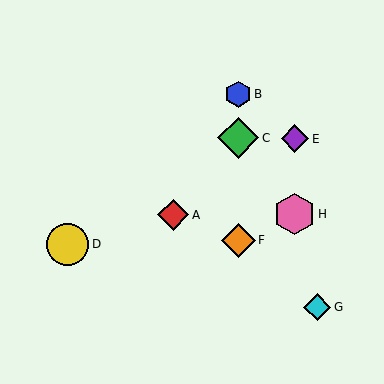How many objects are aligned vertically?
3 objects (B, C, F) are aligned vertically.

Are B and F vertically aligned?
Yes, both are at x≈238.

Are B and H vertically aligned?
No, B is at x≈238 and H is at x≈295.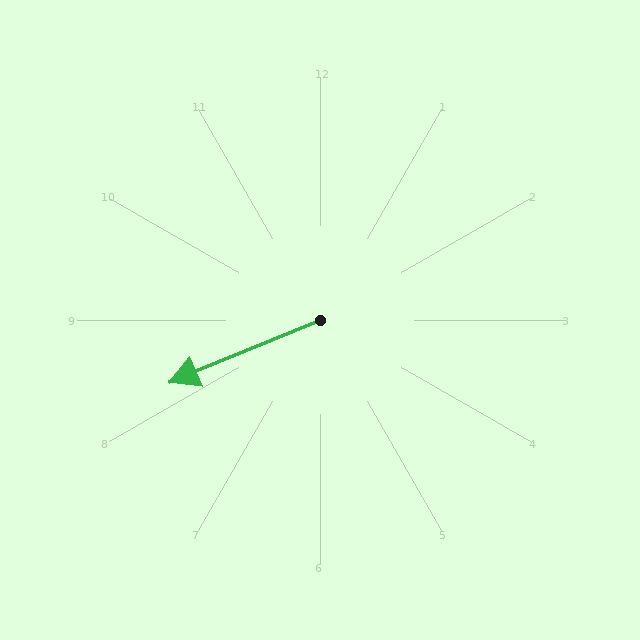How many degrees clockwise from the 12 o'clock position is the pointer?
Approximately 247 degrees.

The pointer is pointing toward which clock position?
Roughly 8 o'clock.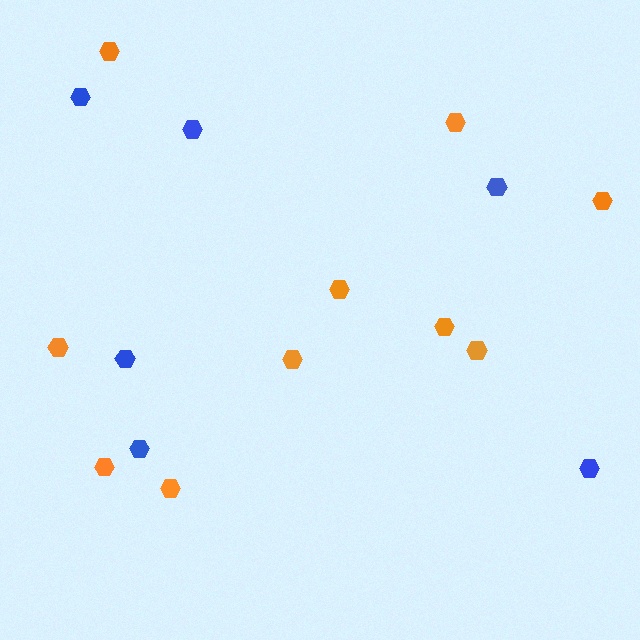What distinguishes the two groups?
There are 2 groups: one group of orange hexagons (10) and one group of blue hexagons (6).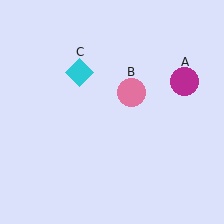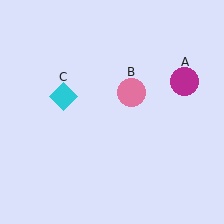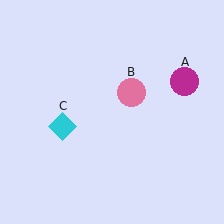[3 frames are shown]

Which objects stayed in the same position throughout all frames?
Magenta circle (object A) and pink circle (object B) remained stationary.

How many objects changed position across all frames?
1 object changed position: cyan diamond (object C).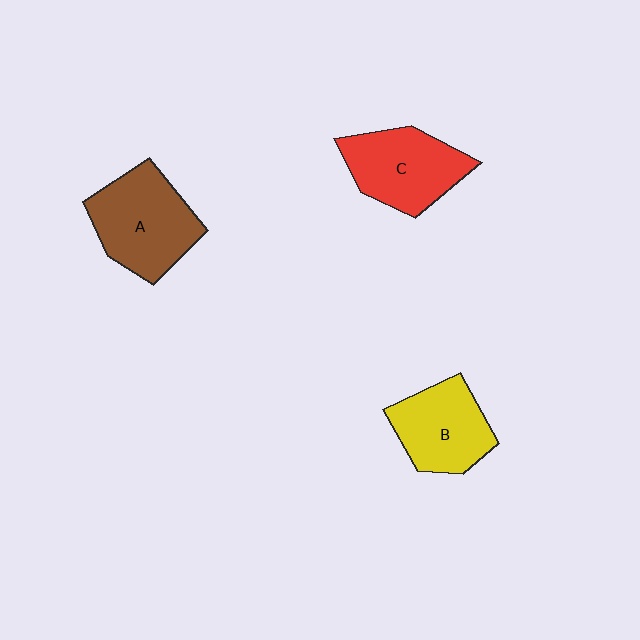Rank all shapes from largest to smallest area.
From largest to smallest: A (brown), C (red), B (yellow).